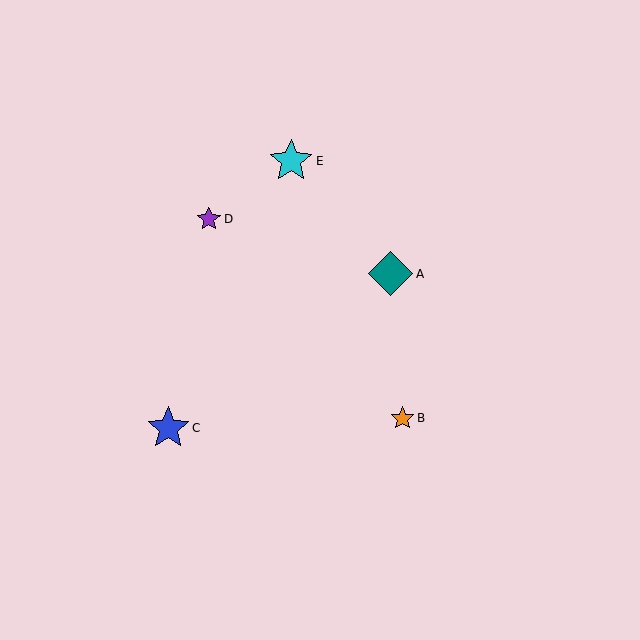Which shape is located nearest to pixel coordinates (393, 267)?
The teal diamond (labeled A) at (391, 274) is nearest to that location.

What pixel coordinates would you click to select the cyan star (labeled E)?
Click at (291, 161) to select the cyan star E.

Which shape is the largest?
The teal diamond (labeled A) is the largest.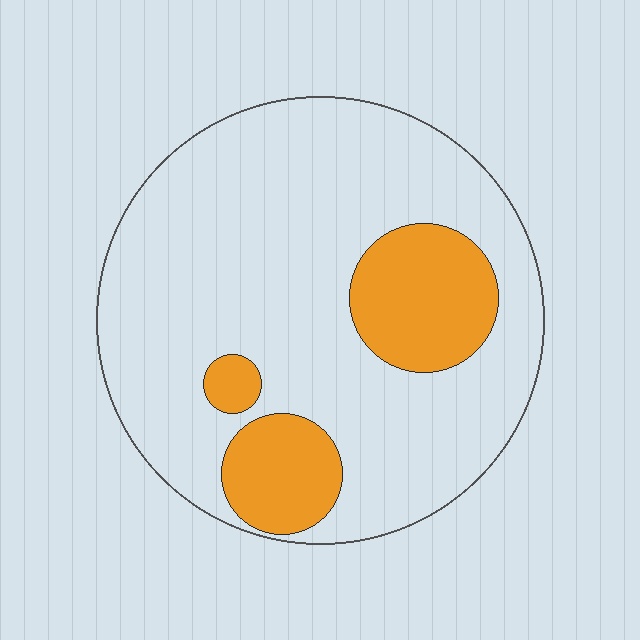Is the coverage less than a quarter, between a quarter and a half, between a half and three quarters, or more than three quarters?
Less than a quarter.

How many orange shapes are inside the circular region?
3.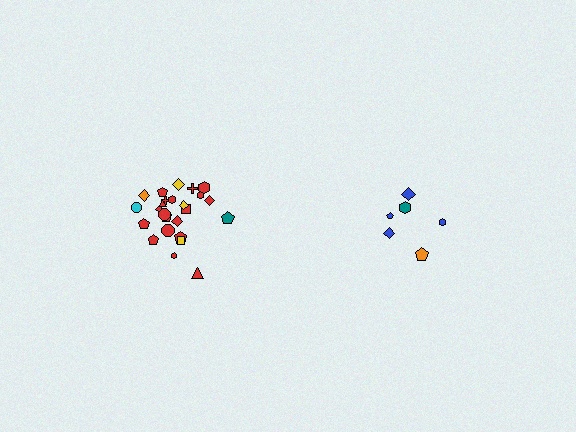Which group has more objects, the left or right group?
The left group.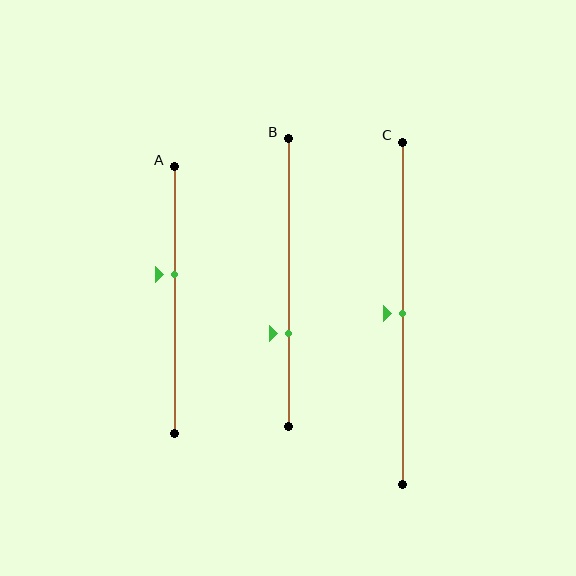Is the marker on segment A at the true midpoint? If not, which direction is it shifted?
No, the marker on segment A is shifted upward by about 10% of the segment length.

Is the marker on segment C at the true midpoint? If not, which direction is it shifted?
Yes, the marker on segment C is at the true midpoint.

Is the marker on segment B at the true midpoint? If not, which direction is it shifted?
No, the marker on segment B is shifted downward by about 18% of the segment length.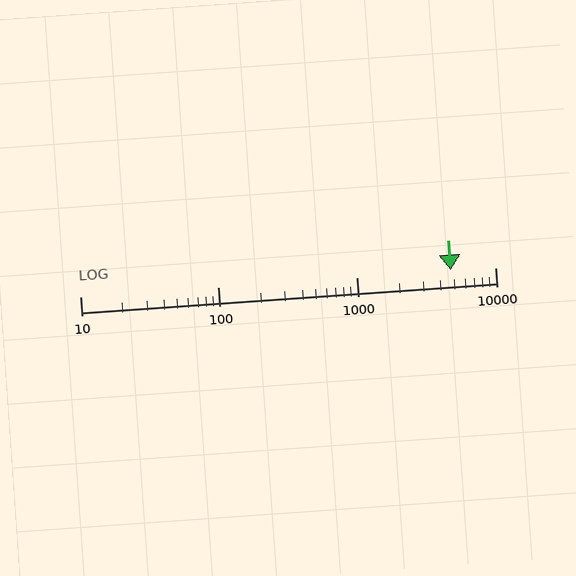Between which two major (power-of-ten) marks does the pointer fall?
The pointer is between 1000 and 10000.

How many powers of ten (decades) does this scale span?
The scale spans 3 decades, from 10 to 10000.